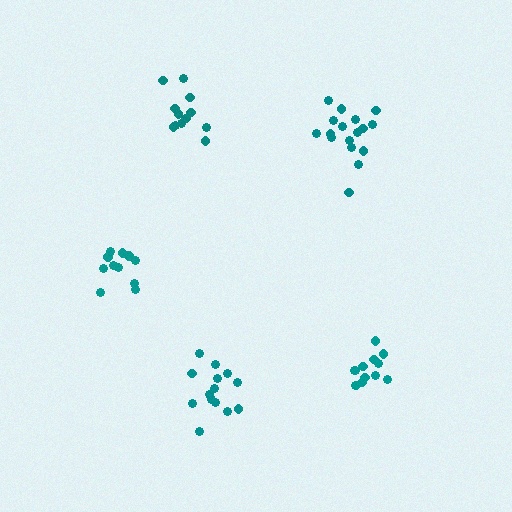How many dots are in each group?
Group 1: 13 dots, Group 2: 14 dots, Group 3: 17 dots, Group 4: 11 dots, Group 5: 12 dots (67 total).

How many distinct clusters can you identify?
There are 5 distinct clusters.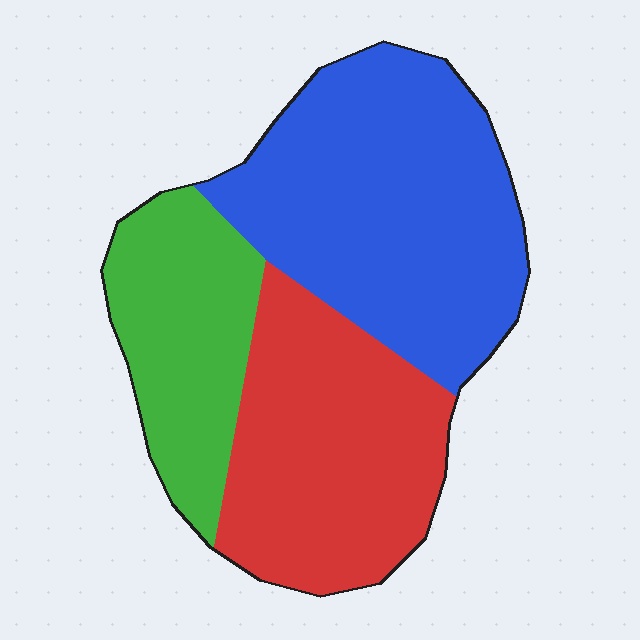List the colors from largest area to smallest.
From largest to smallest: blue, red, green.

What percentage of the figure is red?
Red takes up about one third (1/3) of the figure.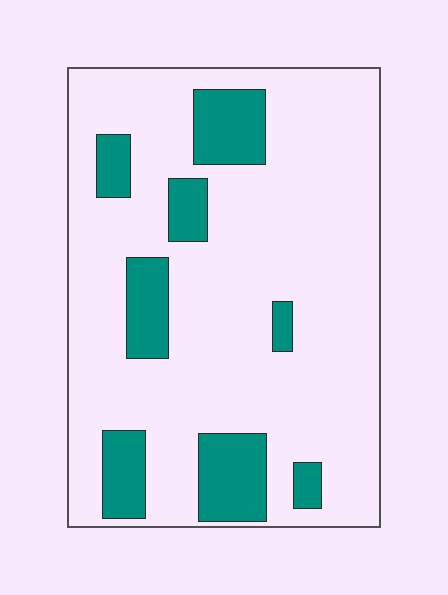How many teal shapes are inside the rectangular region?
8.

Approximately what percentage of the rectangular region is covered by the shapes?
Approximately 20%.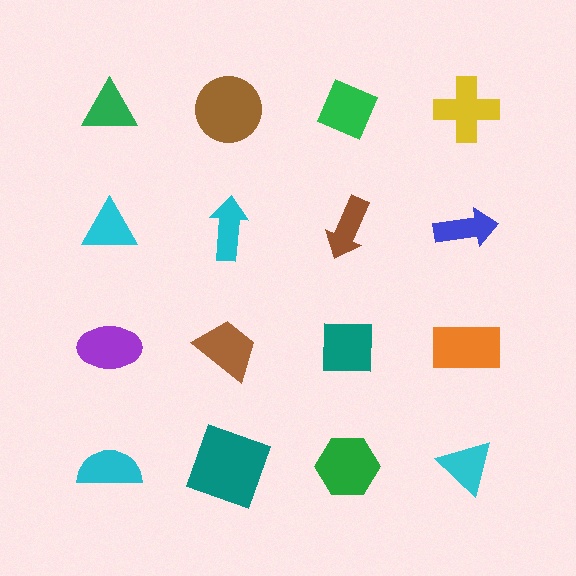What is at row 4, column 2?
A teal square.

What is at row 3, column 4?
An orange rectangle.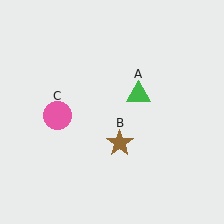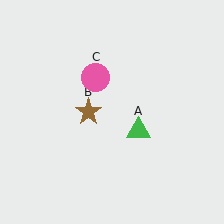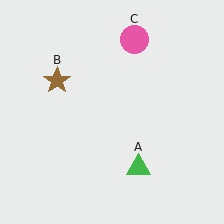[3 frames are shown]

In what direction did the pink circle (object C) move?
The pink circle (object C) moved up and to the right.